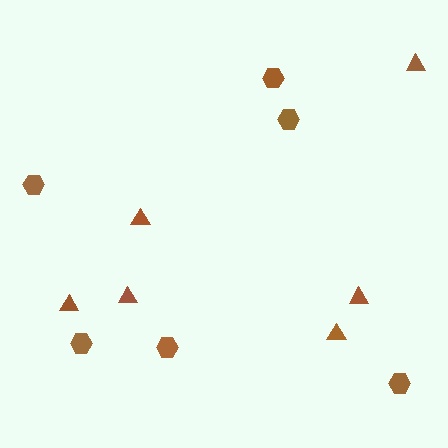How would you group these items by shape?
There are 2 groups: one group of hexagons (6) and one group of triangles (6).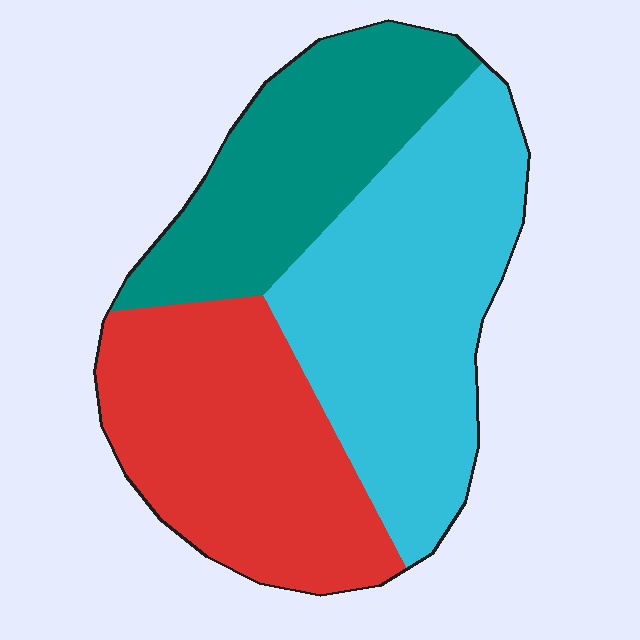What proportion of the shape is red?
Red covers about 35% of the shape.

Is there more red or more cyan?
Cyan.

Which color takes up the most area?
Cyan, at roughly 40%.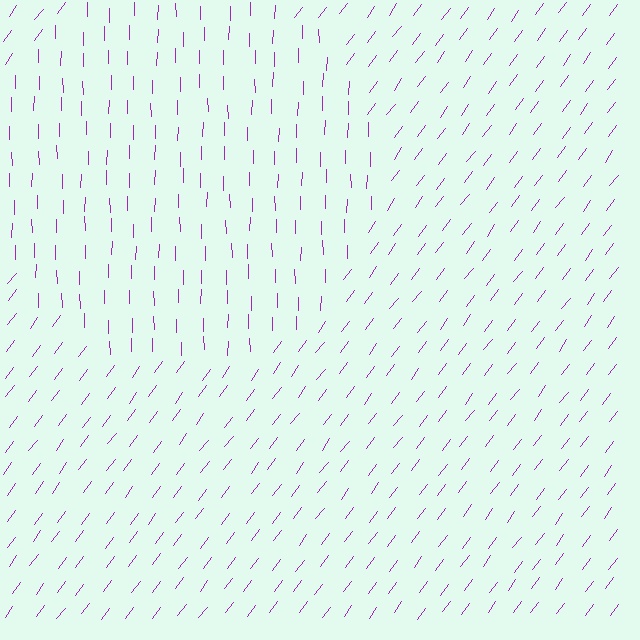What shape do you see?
I see a circle.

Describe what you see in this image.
The image is filled with small purple line segments. A circle region in the image has lines oriented differently from the surrounding lines, creating a visible texture boundary.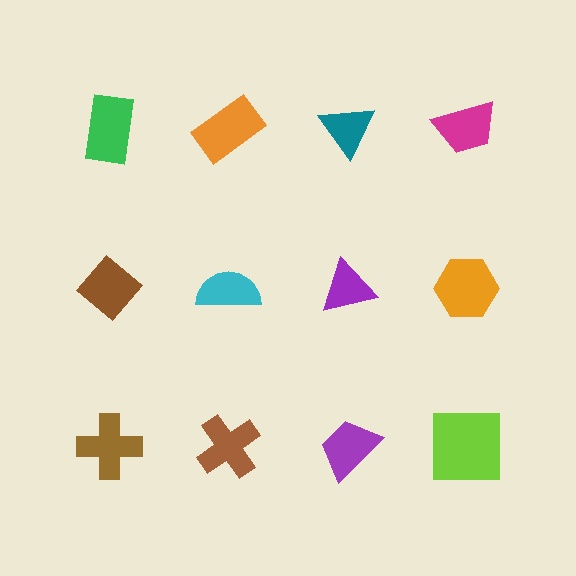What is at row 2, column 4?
An orange hexagon.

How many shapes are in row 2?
4 shapes.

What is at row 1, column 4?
A magenta trapezoid.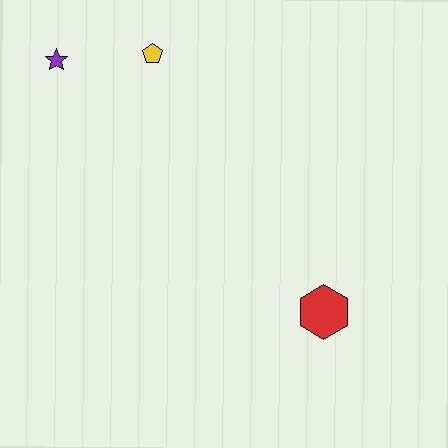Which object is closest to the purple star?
The yellow pentagon is closest to the purple star.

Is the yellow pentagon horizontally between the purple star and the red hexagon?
Yes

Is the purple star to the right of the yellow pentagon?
No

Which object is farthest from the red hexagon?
The purple star is farthest from the red hexagon.